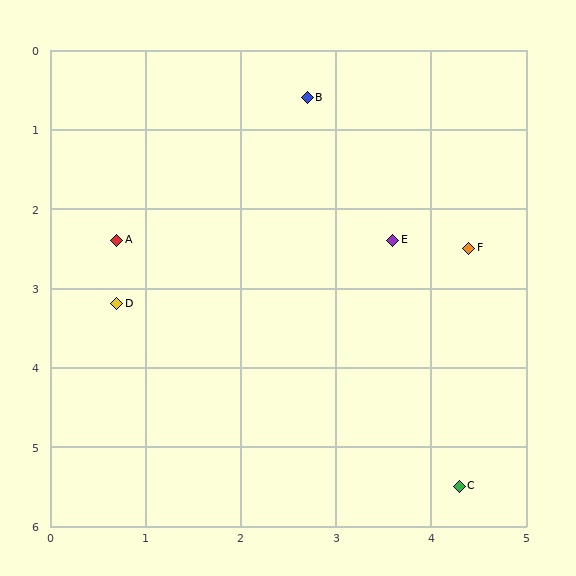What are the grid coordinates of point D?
Point D is at approximately (0.7, 3.2).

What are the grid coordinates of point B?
Point B is at approximately (2.7, 0.6).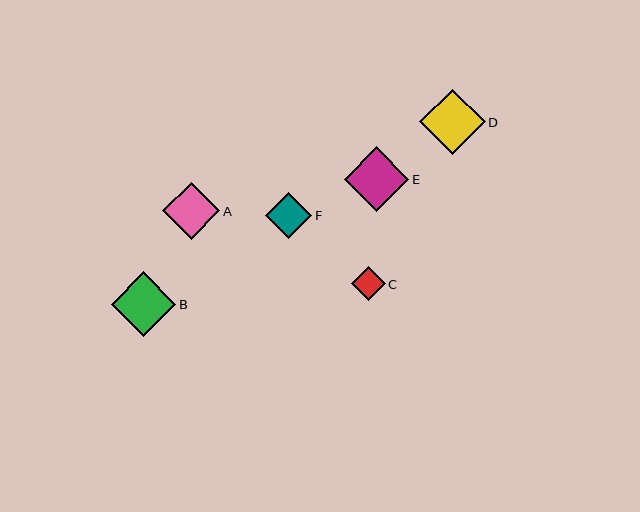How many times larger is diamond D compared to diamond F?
Diamond D is approximately 1.4 times the size of diamond F.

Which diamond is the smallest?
Diamond C is the smallest with a size of approximately 34 pixels.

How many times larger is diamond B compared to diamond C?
Diamond B is approximately 1.9 times the size of diamond C.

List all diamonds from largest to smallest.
From largest to smallest: D, B, E, A, F, C.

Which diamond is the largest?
Diamond D is the largest with a size of approximately 65 pixels.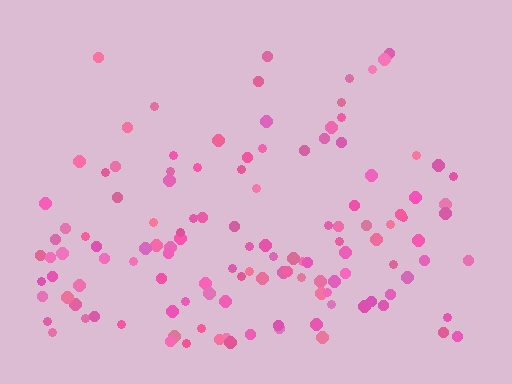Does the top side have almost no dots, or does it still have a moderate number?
Still a moderate number, just noticeably fewer than the bottom.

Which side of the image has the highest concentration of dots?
The bottom.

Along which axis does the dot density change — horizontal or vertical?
Vertical.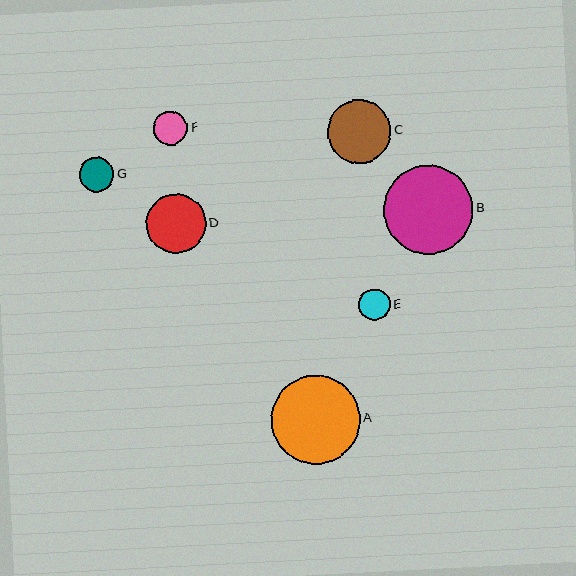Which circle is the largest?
Circle B is the largest with a size of approximately 89 pixels.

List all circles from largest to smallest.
From largest to smallest: B, A, C, D, G, F, E.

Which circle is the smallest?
Circle E is the smallest with a size of approximately 31 pixels.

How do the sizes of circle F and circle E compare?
Circle F and circle E are approximately the same size.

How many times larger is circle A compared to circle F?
Circle A is approximately 2.6 times the size of circle F.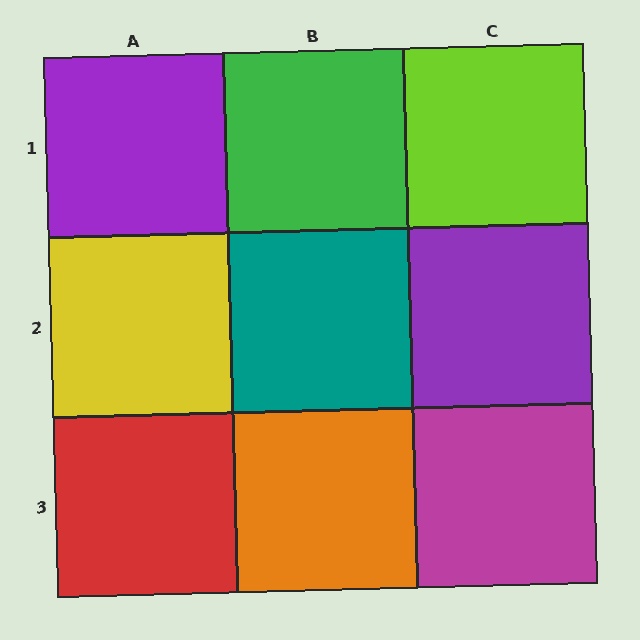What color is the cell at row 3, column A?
Red.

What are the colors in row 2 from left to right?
Yellow, teal, purple.